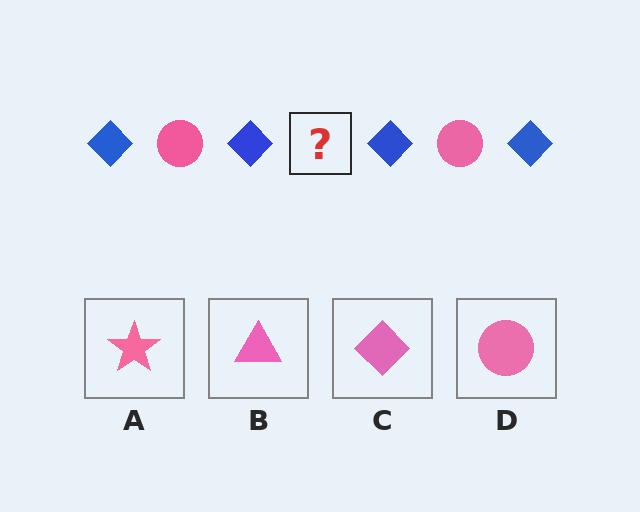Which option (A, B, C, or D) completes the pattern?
D.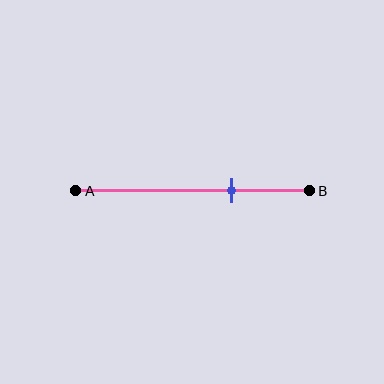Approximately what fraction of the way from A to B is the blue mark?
The blue mark is approximately 65% of the way from A to B.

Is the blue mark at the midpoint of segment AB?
No, the mark is at about 65% from A, not at the 50% midpoint.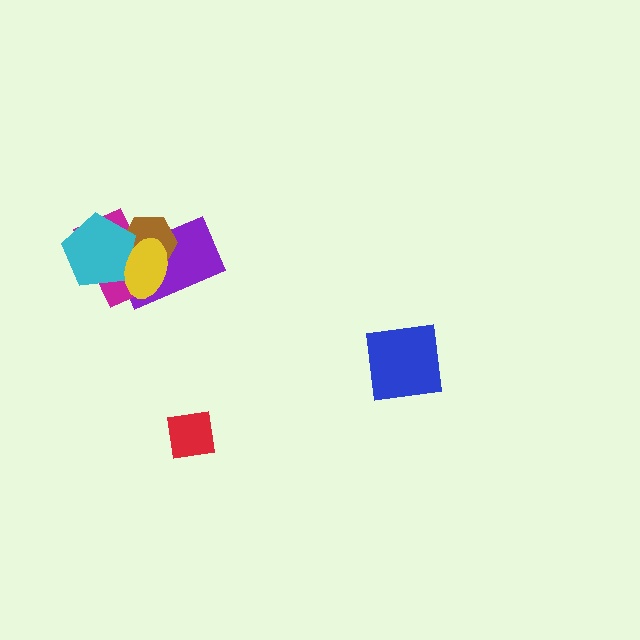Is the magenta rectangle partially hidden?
Yes, it is partially covered by another shape.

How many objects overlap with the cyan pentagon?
4 objects overlap with the cyan pentagon.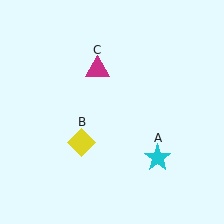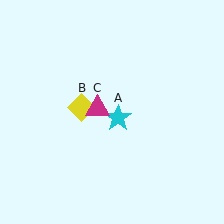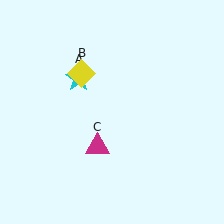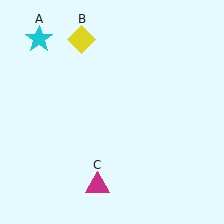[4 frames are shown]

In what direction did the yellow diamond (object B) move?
The yellow diamond (object B) moved up.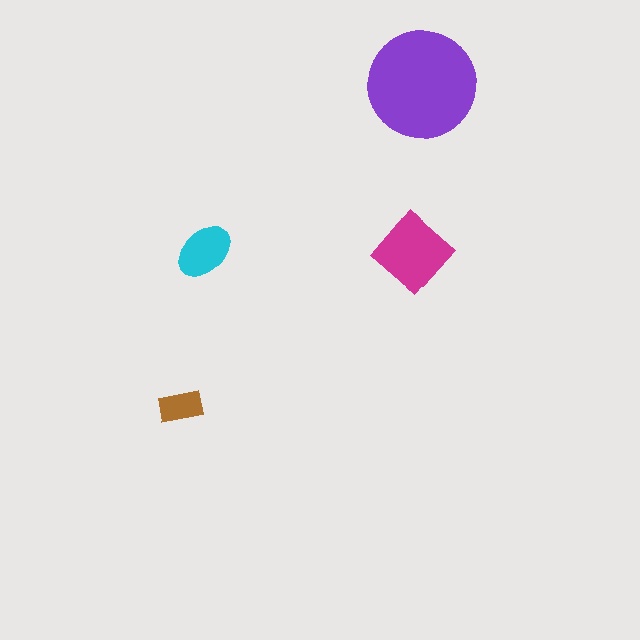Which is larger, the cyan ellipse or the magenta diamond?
The magenta diamond.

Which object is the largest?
The purple circle.